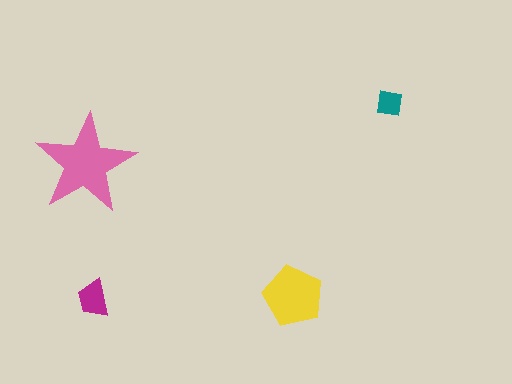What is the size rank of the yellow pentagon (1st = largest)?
2nd.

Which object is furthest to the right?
The teal square is rightmost.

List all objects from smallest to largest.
The teal square, the magenta trapezoid, the yellow pentagon, the pink star.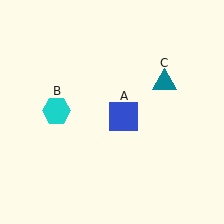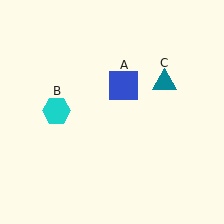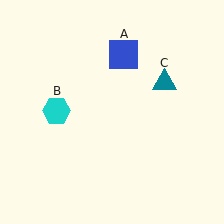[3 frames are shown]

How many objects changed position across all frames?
1 object changed position: blue square (object A).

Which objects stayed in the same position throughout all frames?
Cyan hexagon (object B) and teal triangle (object C) remained stationary.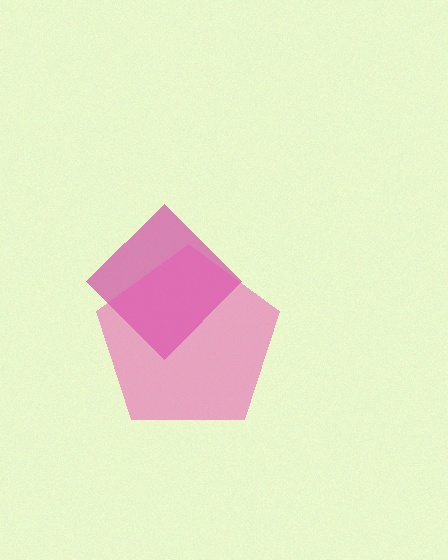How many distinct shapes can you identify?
There are 2 distinct shapes: a magenta diamond, a pink pentagon.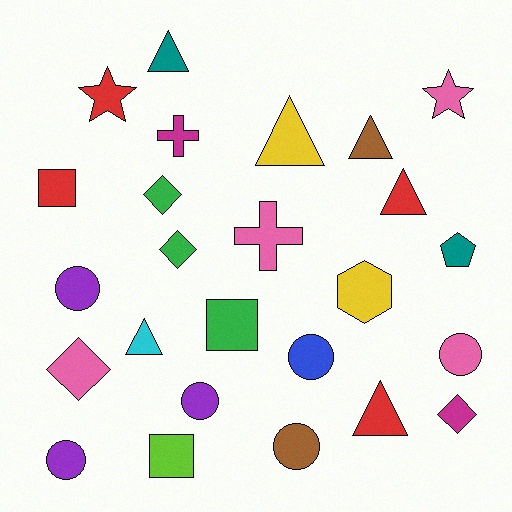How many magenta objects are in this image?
There are 2 magenta objects.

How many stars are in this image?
There are 2 stars.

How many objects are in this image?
There are 25 objects.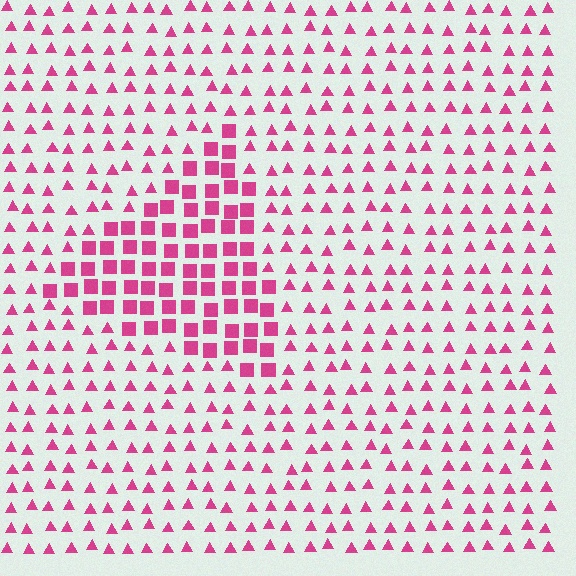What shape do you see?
I see a triangle.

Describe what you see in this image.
The image is filled with small magenta elements arranged in a uniform grid. A triangle-shaped region contains squares, while the surrounding area contains triangles. The boundary is defined purely by the change in element shape.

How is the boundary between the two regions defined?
The boundary is defined by a change in element shape: squares inside vs. triangles outside. All elements share the same color and spacing.